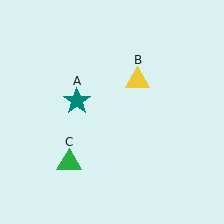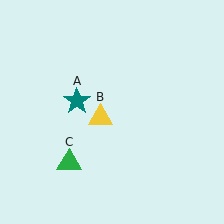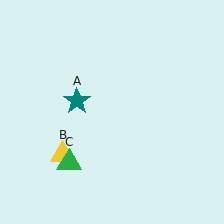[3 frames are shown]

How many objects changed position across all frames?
1 object changed position: yellow triangle (object B).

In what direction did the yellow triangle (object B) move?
The yellow triangle (object B) moved down and to the left.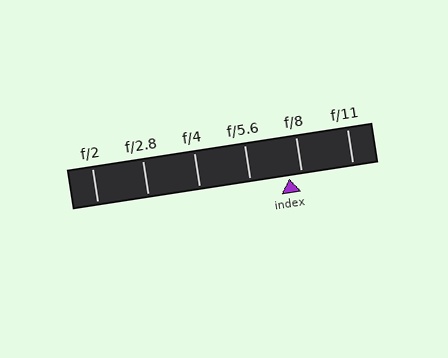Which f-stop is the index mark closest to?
The index mark is closest to f/8.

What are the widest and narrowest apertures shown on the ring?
The widest aperture shown is f/2 and the narrowest is f/11.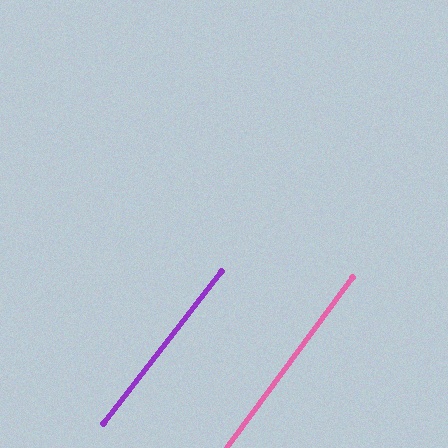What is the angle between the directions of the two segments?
Approximately 1 degree.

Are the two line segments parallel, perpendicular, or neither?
Parallel — their directions differ by only 1.4°.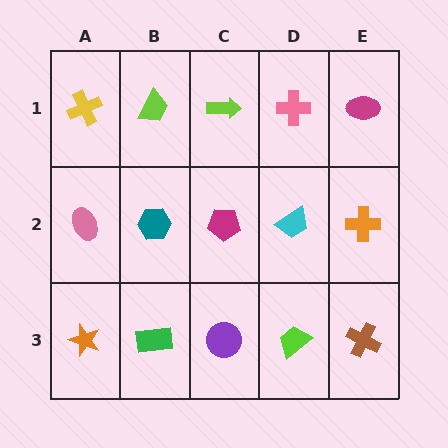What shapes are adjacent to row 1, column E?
An orange cross (row 2, column E), a pink cross (row 1, column D).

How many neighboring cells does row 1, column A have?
2.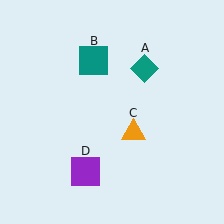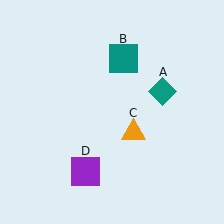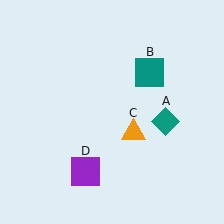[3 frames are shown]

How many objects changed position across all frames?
2 objects changed position: teal diamond (object A), teal square (object B).